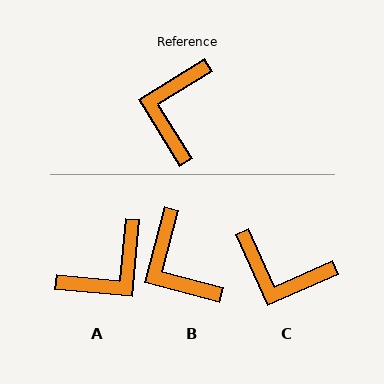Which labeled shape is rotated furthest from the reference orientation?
A, about 143 degrees away.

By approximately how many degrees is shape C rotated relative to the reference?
Approximately 82 degrees counter-clockwise.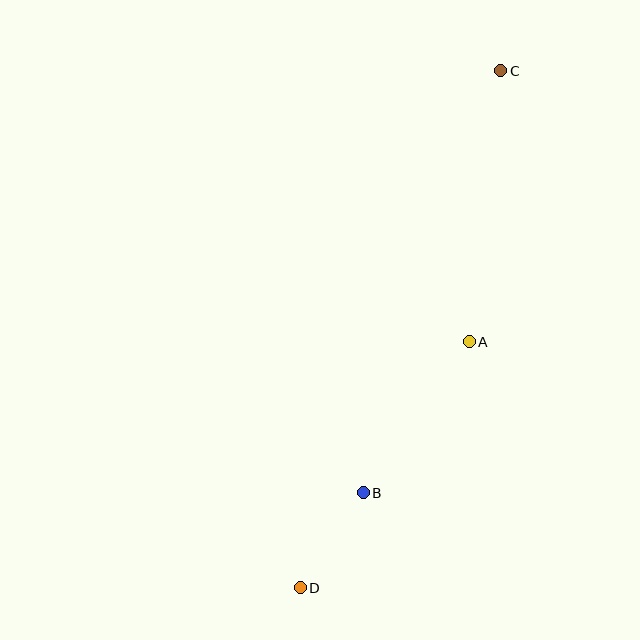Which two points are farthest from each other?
Points C and D are farthest from each other.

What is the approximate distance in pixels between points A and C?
The distance between A and C is approximately 273 pixels.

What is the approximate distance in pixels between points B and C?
The distance between B and C is approximately 444 pixels.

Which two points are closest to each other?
Points B and D are closest to each other.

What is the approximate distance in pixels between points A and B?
The distance between A and B is approximately 185 pixels.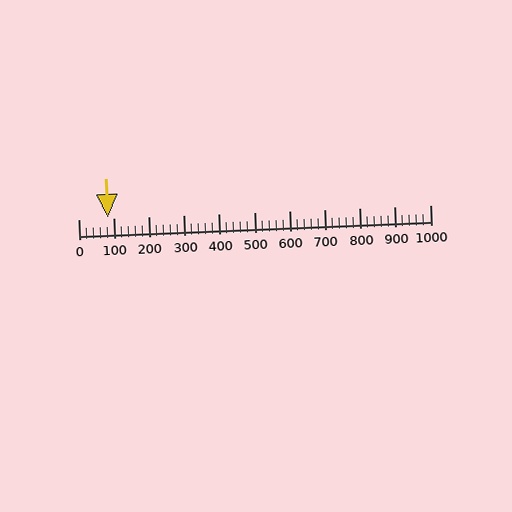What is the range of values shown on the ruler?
The ruler shows values from 0 to 1000.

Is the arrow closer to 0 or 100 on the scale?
The arrow is closer to 100.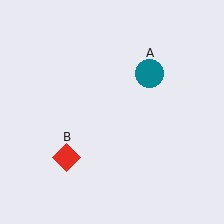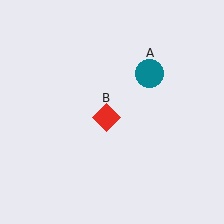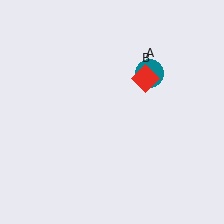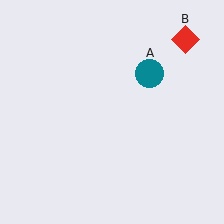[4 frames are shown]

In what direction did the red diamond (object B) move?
The red diamond (object B) moved up and to the right.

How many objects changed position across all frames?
1 object changed position: red diamond (object B).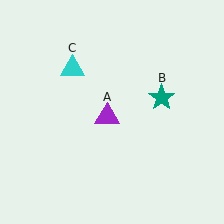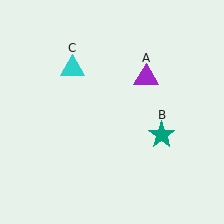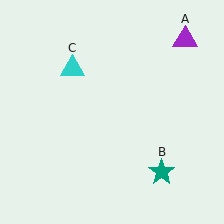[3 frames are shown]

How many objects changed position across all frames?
2 objects changed position: purple triangle (object A), teal star (object B).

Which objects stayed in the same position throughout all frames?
Cyan triangle (object C) remained stationary.